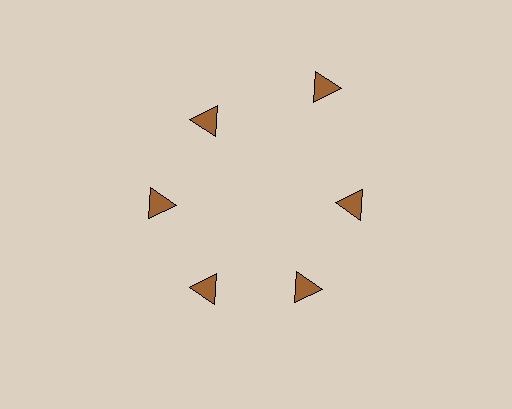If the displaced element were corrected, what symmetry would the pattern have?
It would have 6-fold rotational symmetry — the pattern would map onto itself every 60 degrees.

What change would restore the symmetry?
The symmetry would be restored by moving it inward, back onto the ring so that all 6 triangles sit at equal angles and equal distance from the center.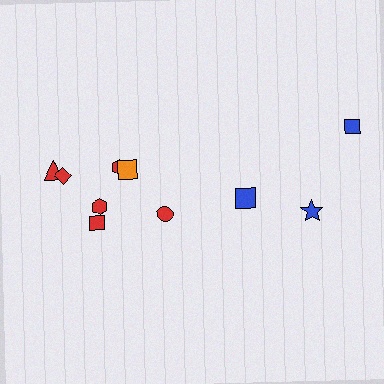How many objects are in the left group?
There are 7 objects.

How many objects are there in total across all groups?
There are 10 objects.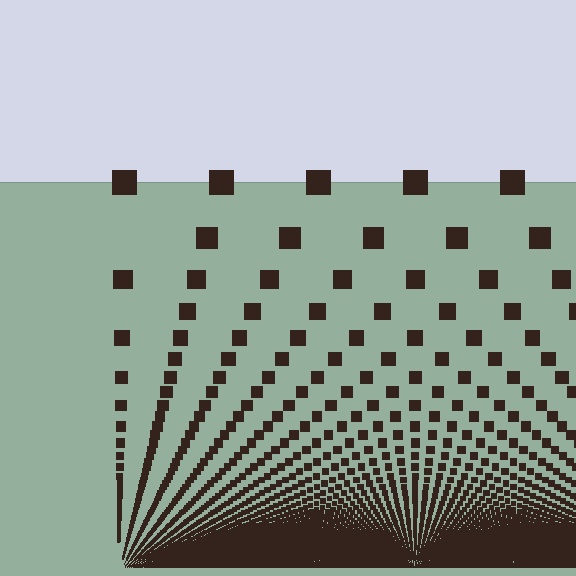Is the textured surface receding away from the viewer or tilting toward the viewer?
The surface appears to tilt toward the viewer. Texture elements get larger and sparser toward the top.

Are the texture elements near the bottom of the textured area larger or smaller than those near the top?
Smaller. The gradient is inverted — elements near the bottom are smaller and denser.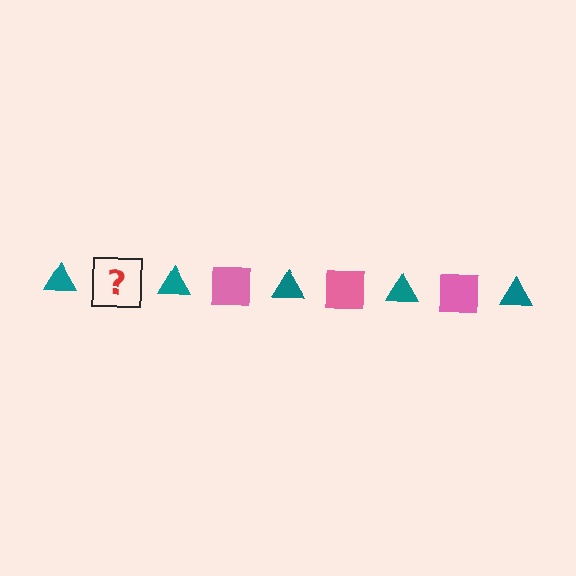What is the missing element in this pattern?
The missing element is a pink square.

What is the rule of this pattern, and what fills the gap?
The rule is that the pattern alternates between teal triangle and pink square. The gap should be filled with a pink square.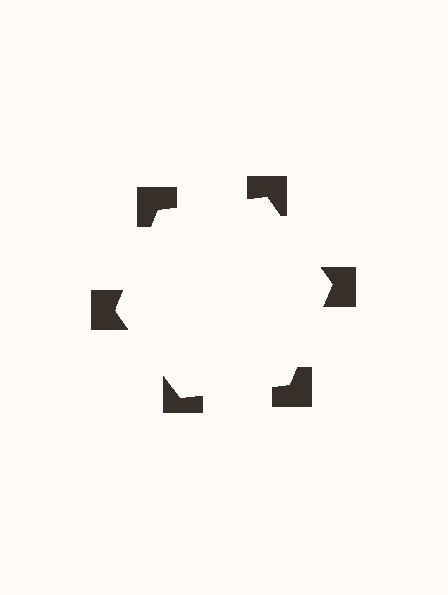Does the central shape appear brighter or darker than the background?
It typically appears slightly brighter than the background, even though no actual brightness change is drawn.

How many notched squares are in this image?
There are 6 — one at each vertex of the illusory hexagon.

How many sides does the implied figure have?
6 sides.